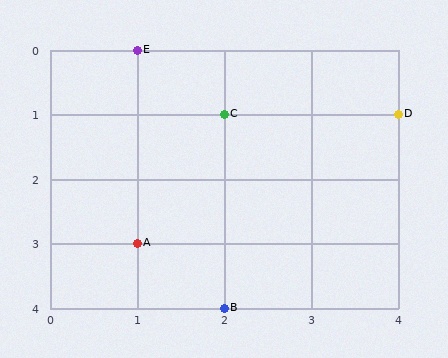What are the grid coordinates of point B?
Point B is at grid coordinates (2, 4).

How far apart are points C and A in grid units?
Points C and A are 1 column and 2 rows apart (about 2.2 grid units diagonally).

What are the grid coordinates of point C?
Point C is at grid coordinates (2, 1).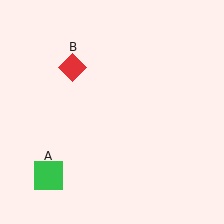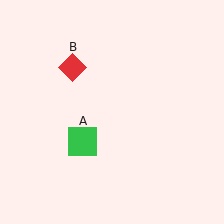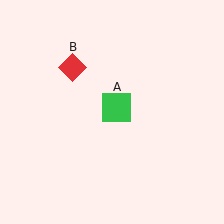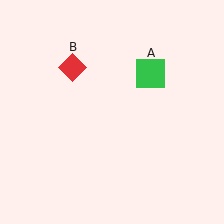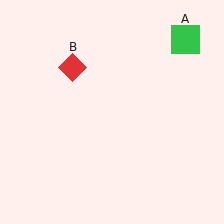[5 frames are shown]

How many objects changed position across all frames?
1 object changed position: green square (object A).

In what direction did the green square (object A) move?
The green square (object A) moved up and to the right.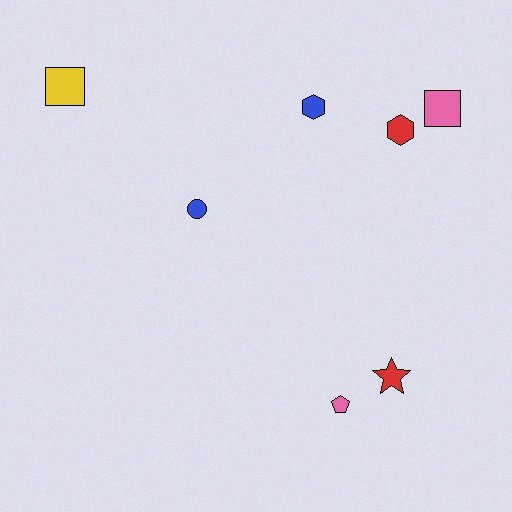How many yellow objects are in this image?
There is 1 yellow object.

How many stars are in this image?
There is 1 star.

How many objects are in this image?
There are 7 objects.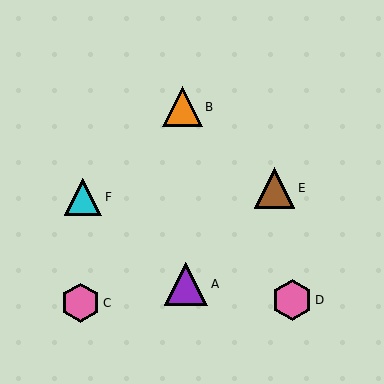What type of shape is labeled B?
Shape B is an orange triangle.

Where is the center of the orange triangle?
The center of the orange triangle is at (182, 107).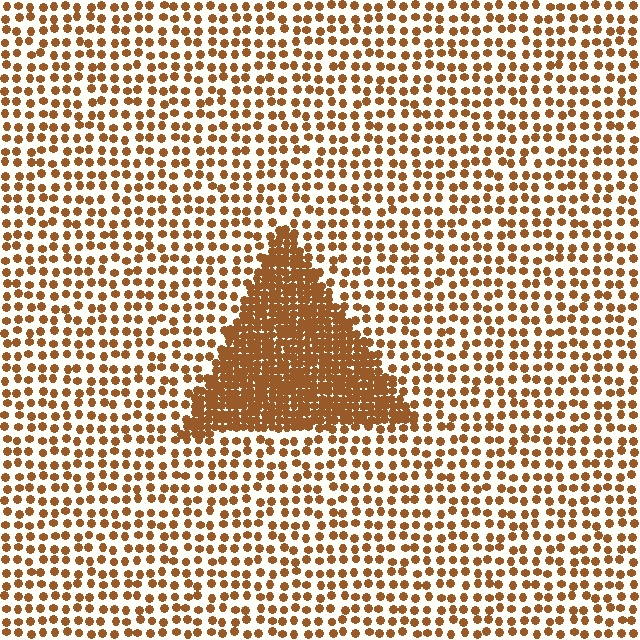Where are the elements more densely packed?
The elements are more densely packed inside the triangle boundary.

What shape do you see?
I see a triangle.